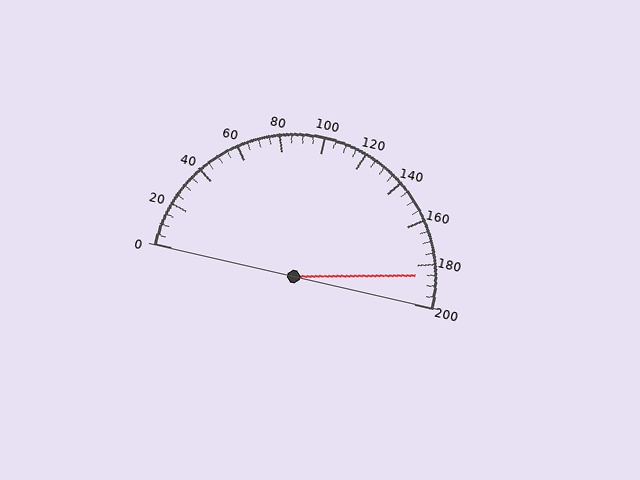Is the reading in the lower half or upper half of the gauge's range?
The reading is in the upper half of the range (0 to 200).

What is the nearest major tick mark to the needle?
The nearest major tick mark is 180.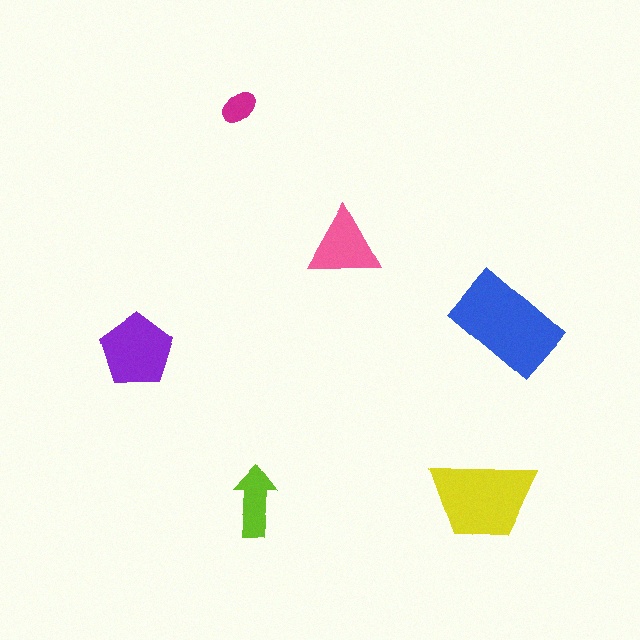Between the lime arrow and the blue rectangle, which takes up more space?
The blue rectangle.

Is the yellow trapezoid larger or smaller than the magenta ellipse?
Larger.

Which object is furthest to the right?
The blue rectangle is rightmost.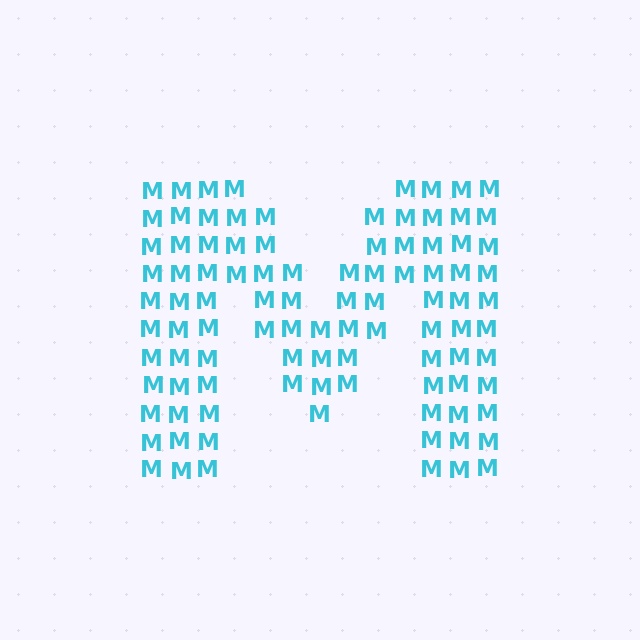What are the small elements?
The small elements are letter M's.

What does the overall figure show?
The overall figure shows the letter M.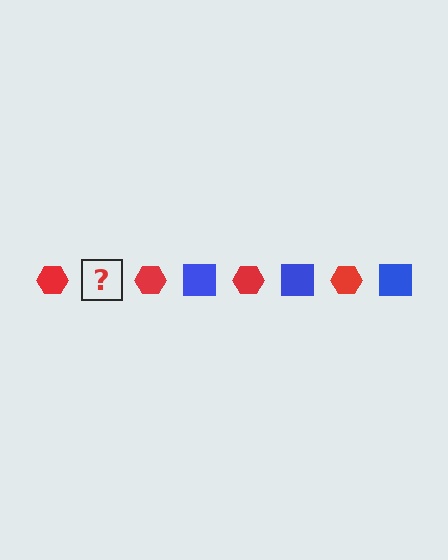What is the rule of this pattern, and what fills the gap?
The rule is that the pattern alternates between red hexagon and blue square. The gap should be filled with a blue square.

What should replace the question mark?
The question mark should be replaced with a blue square.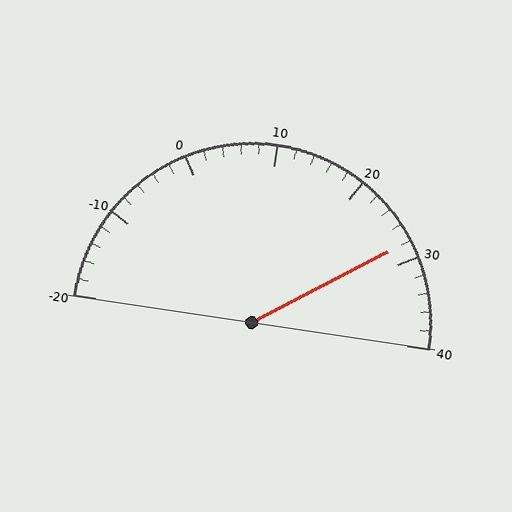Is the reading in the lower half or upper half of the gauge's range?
The reading is in the upper half of the range (-20 to 40).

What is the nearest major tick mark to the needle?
The nearest major tick mark is 30.